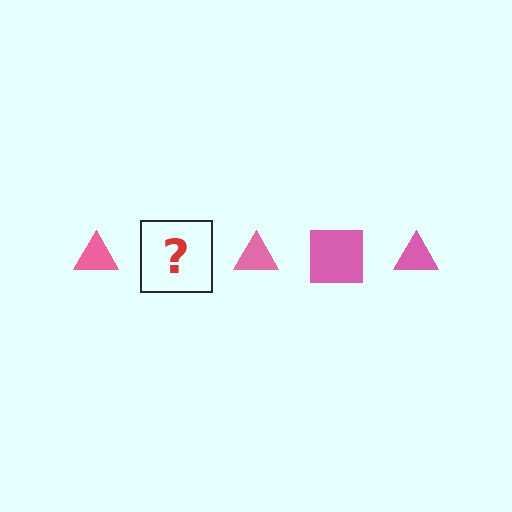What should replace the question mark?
The question mark should be replaced with a pink square.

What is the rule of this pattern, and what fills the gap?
The rule is that the pattern cycles through triangle, square shapes in pink. The gap should be filled with a pink square.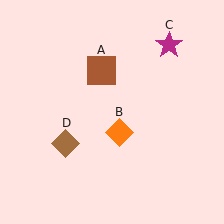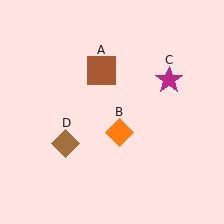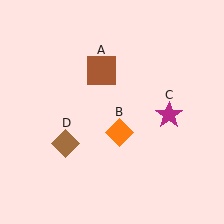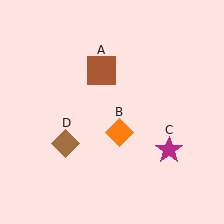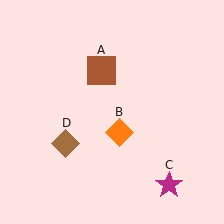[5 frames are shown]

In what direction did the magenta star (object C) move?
The magenta star (object C) moved down.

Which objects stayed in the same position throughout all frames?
Brown square (object A) and orange diamond (object B) and brown diamond (object D) remained stationary.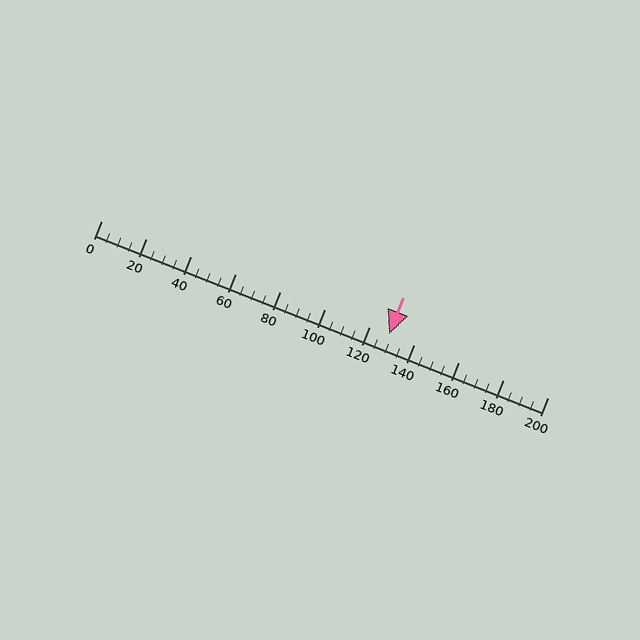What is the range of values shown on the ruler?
The ruler shows values from 0 to 200.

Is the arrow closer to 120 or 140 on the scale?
The arrow is closer to 120.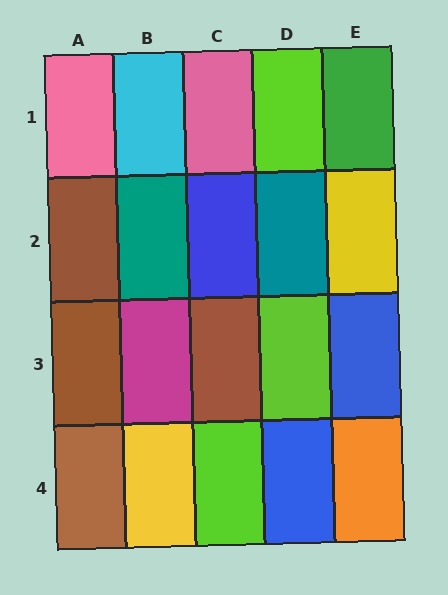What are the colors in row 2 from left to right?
Brown, teal, blue, teal, yellow.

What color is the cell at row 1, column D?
Lime.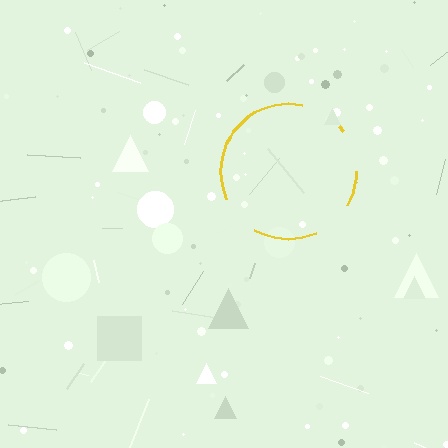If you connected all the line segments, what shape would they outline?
They would outline a circle.